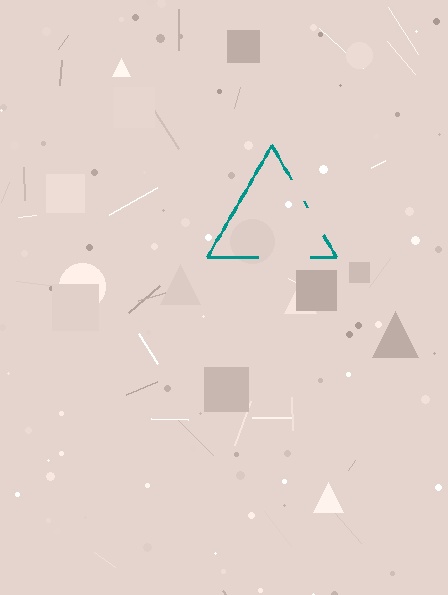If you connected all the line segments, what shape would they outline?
They would outline a triangle.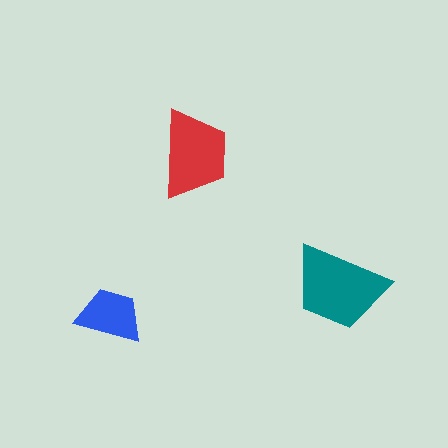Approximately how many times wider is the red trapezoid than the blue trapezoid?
About 1.5 times wider.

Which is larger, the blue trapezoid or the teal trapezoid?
The teal one.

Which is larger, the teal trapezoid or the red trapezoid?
The teal one.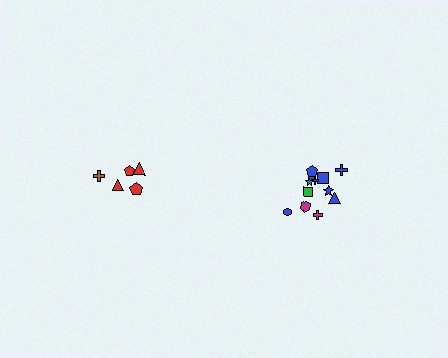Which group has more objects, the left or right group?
The right group.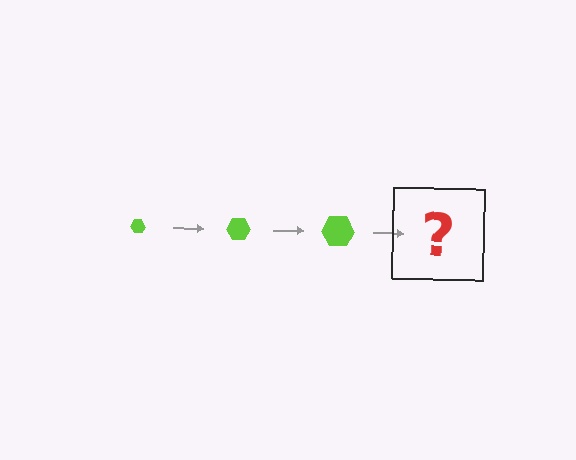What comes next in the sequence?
The next element should be a lime hexagon, larger than the previous one.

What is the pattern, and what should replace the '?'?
The pattern is that the hexagon gets progressively larger each step. The '?' should be a lime hexagon, larger than the previous one.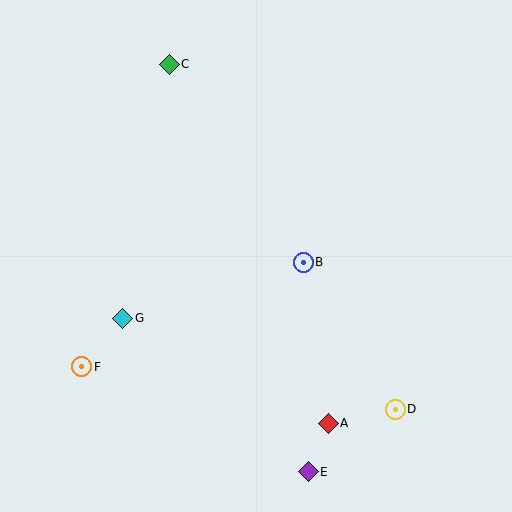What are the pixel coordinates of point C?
Point C is at (169, 64).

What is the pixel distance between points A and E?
The distance between A and E is 52 pixels.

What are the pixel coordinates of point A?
Point A is at (328, 423).